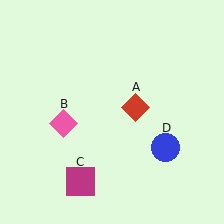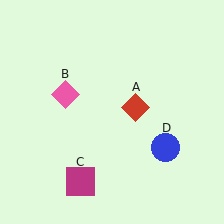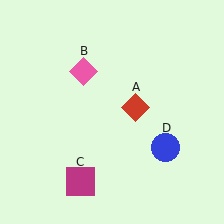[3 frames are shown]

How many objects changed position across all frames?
1 object changed position: pink diamond (object B).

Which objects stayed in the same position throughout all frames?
Red diamond (object A) and magenta square (object C) and blue circle (object D) remained stationary.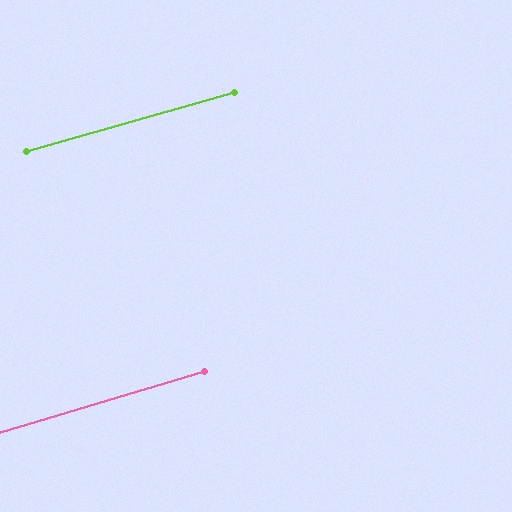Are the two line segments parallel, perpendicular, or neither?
Parallel — their directions differ by only 0.6°.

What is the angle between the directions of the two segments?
Approximately 1 degree.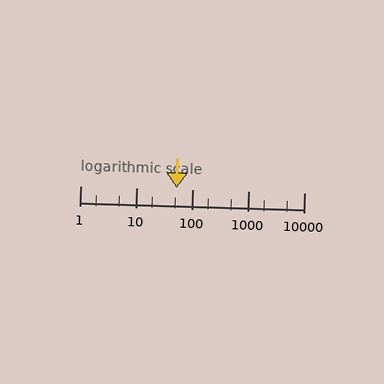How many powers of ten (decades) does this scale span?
The scale spans 4 decades, from 1 to 10000.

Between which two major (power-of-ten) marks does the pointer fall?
The pointer is between 10 and 100.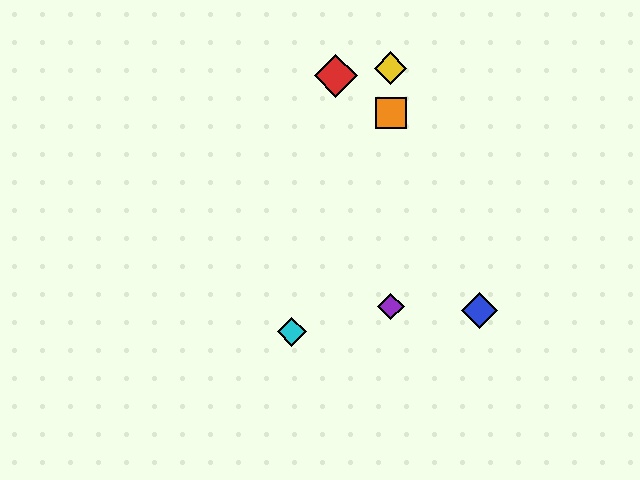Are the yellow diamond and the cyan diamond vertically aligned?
No, the yellow diamond is at x≈391 and the cyan diamond is at x≈292.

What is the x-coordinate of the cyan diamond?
The cyan diamond is at x≈292.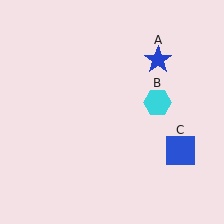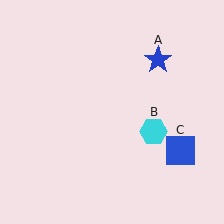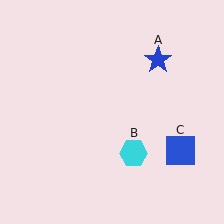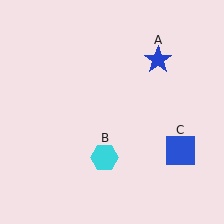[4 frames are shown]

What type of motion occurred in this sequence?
The cyan hexagon (object B) rotated clockwise around the center of the scene.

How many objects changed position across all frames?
1 object changed position: cyan hexagon (object B).